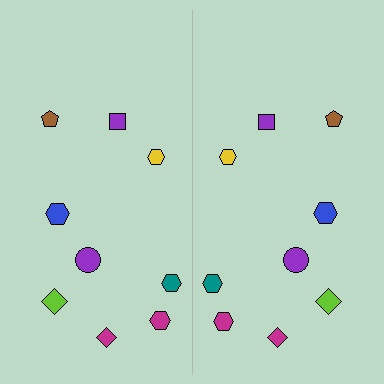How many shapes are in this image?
There are 18 shapes in this image.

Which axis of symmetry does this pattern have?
The pattern has a vertical axis of symmetry running through the center of the image.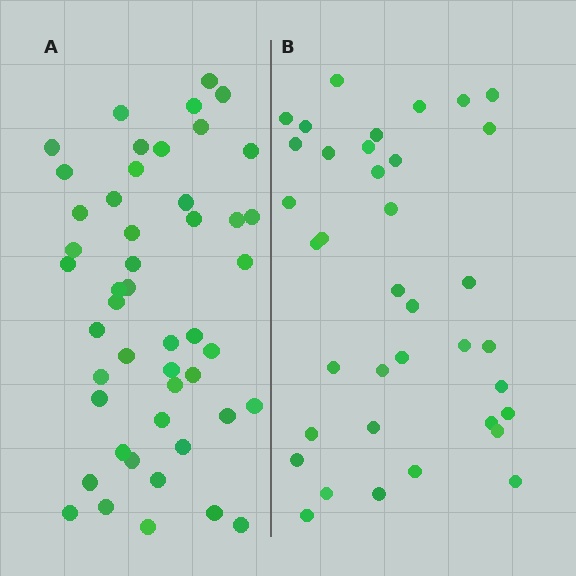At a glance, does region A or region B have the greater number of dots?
Region A (the left region) has more dots.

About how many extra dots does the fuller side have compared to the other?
Region A has roughly 12 or so more dots than region B.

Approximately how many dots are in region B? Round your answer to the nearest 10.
About 40 dots. (The exact count is 37, which rounds to 40.)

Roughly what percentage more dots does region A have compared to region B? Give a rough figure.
About 30% more.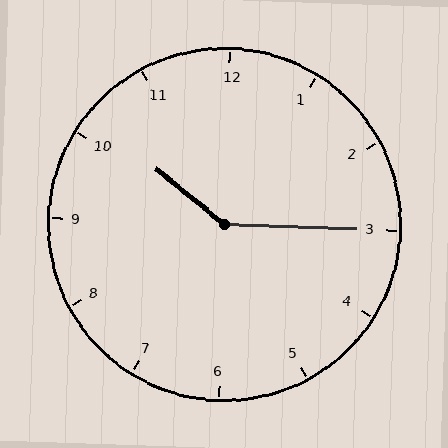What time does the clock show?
10:15.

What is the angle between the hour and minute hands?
Approximately 142 degrees.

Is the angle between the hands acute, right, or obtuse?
It is obtuse.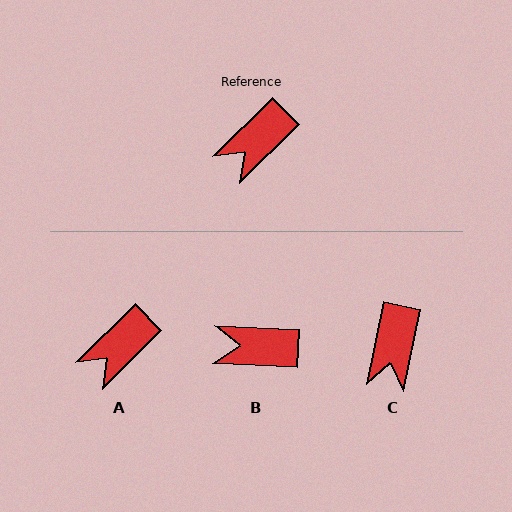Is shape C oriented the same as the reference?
No, it is off by about 34 degrees.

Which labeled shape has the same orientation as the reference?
A.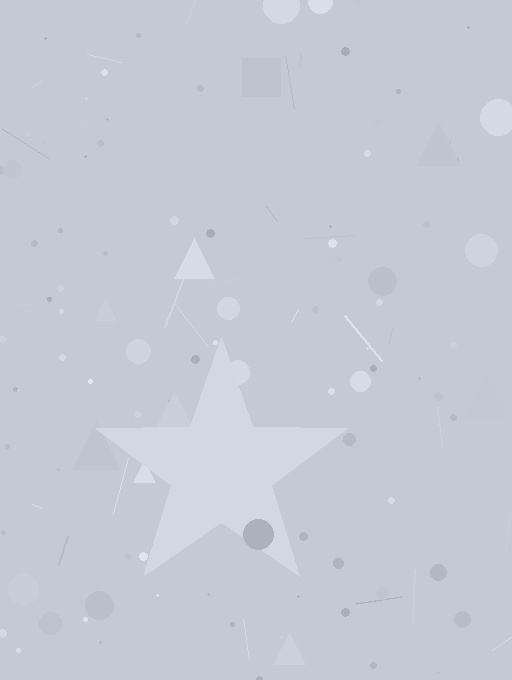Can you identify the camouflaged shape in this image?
The camouflaged shape is a star.